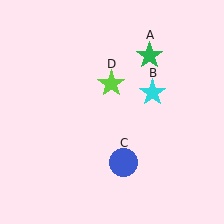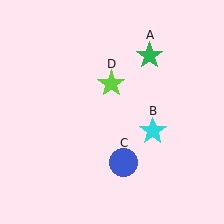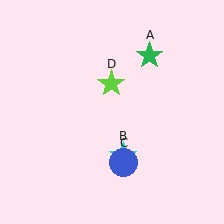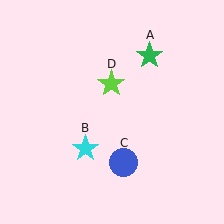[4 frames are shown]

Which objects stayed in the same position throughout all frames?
Green star (object A) and blue circle (object C) and lime star (object D) remained stationary.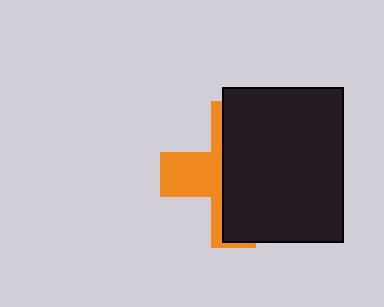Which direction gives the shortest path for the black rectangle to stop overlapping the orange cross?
Moving right gives the shortest separation.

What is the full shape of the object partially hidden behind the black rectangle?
The partially hidden object is an orange cross.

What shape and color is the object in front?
The object in front is a black rectangle.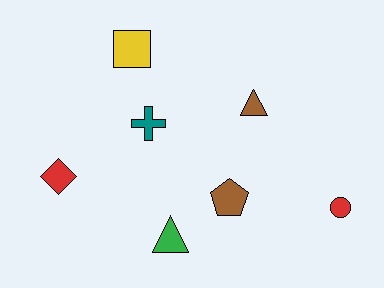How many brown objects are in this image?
There are 2 brown objects.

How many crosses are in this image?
There is 1 cross.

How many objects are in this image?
There are 7 objects.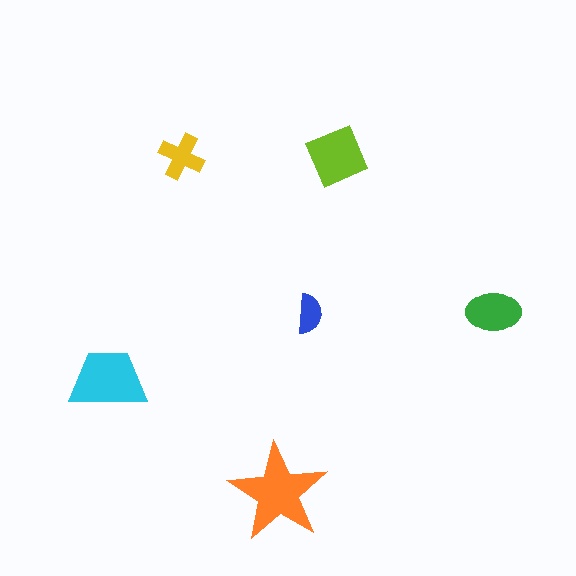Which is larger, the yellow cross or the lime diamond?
The lime diamond.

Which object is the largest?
The orange star.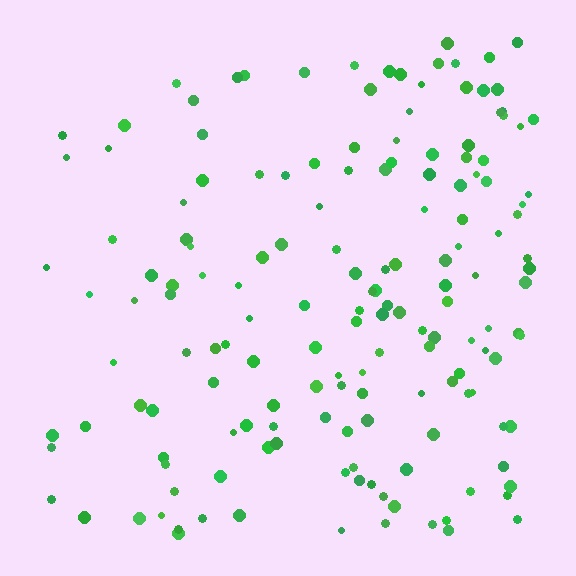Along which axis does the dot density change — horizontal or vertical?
Horizontal.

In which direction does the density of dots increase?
From left to right, with the right side densest.